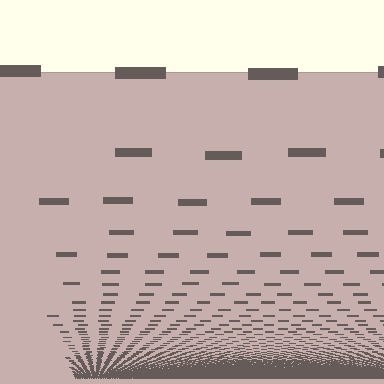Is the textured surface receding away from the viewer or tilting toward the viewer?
The surface appears to tilt toward the viewer. Texture elements get larger and sparser toward the top.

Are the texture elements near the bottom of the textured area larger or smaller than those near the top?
Smaller. The gradient is inverted — elements near the bottom are smaller and denser.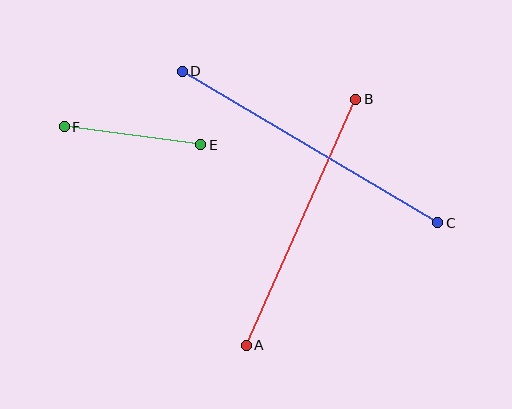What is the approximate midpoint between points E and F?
The midpoint is at approximately (133, 136) pixels.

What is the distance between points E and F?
The distance is approximately 138 pixels.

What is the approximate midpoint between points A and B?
The midpoint is at approximately (301, 222) pixels.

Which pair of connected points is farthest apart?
Points C and D are farthest apart.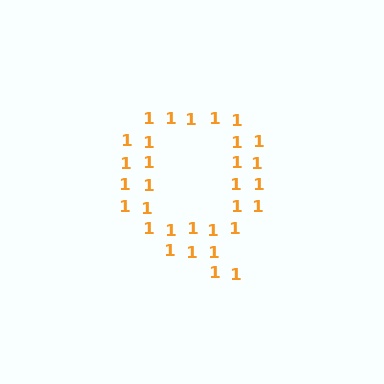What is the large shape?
The large shape is the letter Q.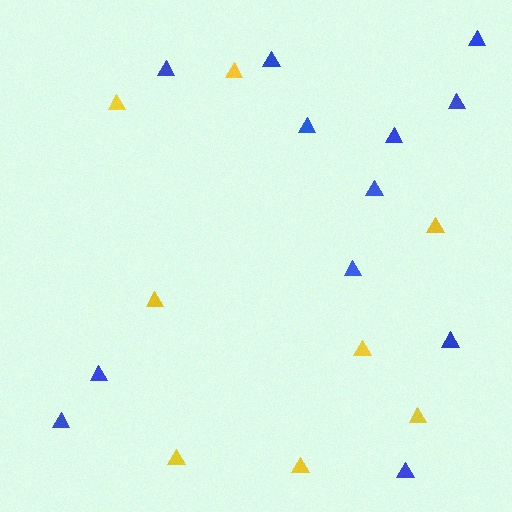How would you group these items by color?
There are 2 groups: one group of blue triangles (12) and one group of yellow triangles (8).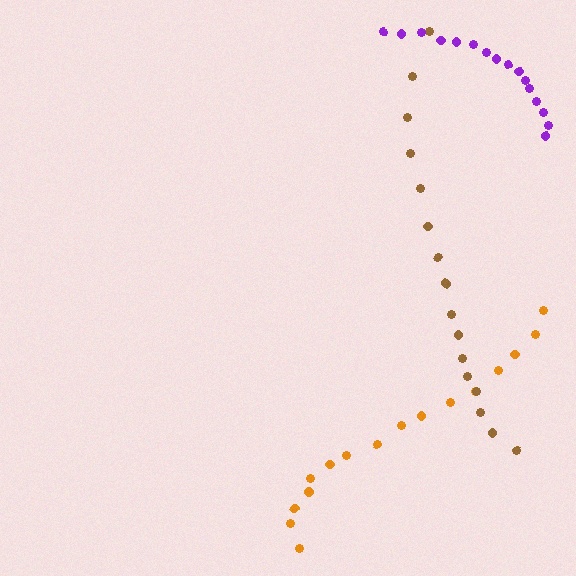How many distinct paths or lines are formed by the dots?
There are 3 distinct paths.